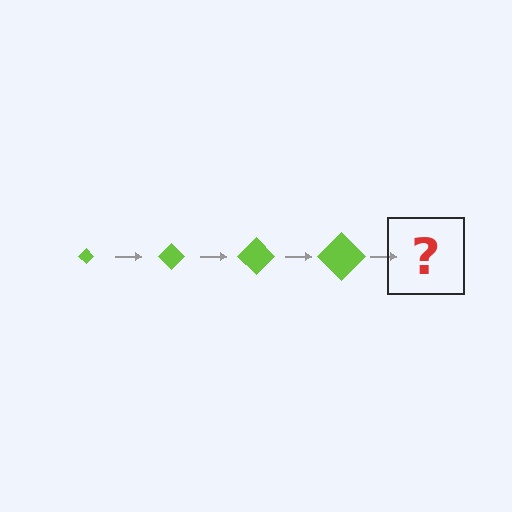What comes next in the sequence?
The next element should be a lime diamond, larger than the previous one.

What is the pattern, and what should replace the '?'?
The pattern is that the diamond gets progressively larger each step. The '?' should be a lime diamond, larger than the previous one.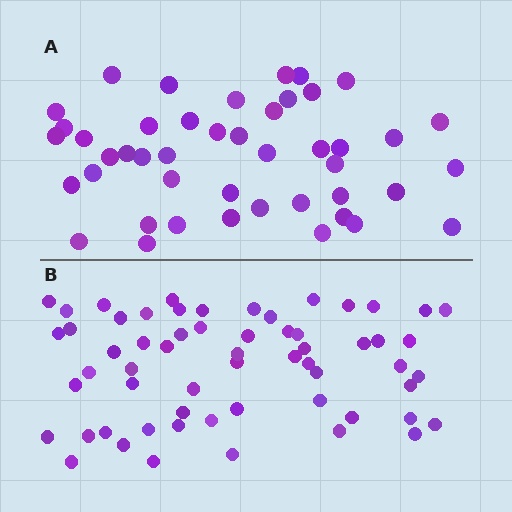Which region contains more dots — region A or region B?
Region B (the bottom region) has more dots.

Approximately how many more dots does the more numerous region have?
Region B has approximately 15 more dots than region A.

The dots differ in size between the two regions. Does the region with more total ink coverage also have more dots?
No. Region A has more total ink coverage because its dots are larger, but region B actually contains more individual dots. Total area can be misleading — the number of items is what matters here.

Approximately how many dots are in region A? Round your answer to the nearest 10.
About 40 dots. (The exact count is 45, which rounds to 40.)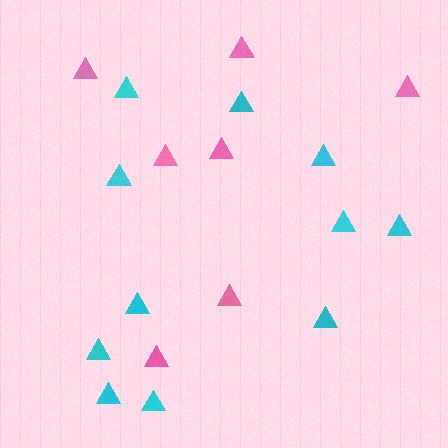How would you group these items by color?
There are 2 groups: one group of cyan triangles (11) and one group of pink triangles (7).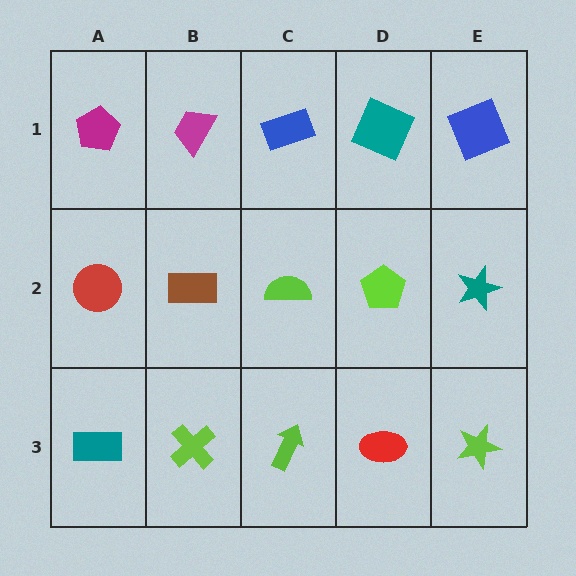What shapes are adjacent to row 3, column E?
A teal star (row 2, column E), a red ellipse (row 3, column D).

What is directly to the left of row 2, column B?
A red circle.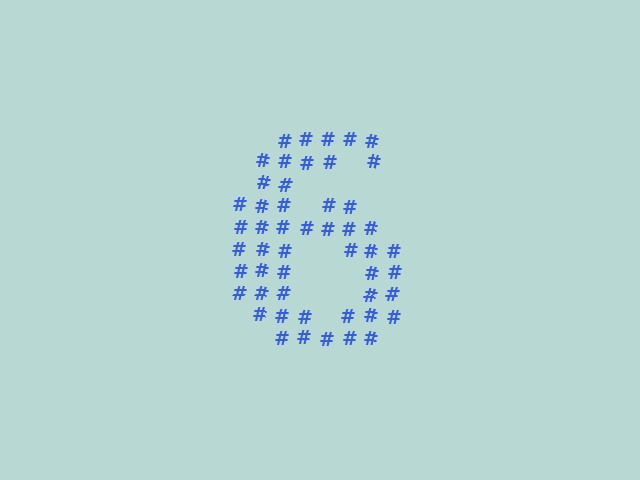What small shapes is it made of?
It is made of small hash symbols.